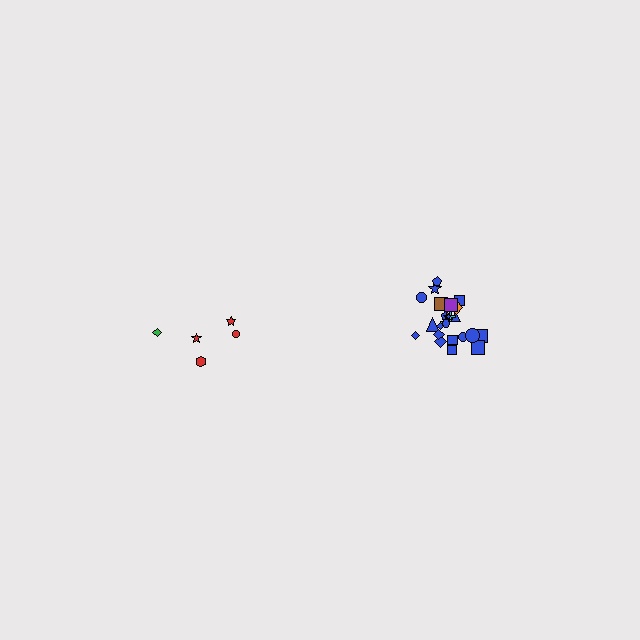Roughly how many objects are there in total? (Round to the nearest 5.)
Roughly 30 objects in total.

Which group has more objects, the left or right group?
The right group.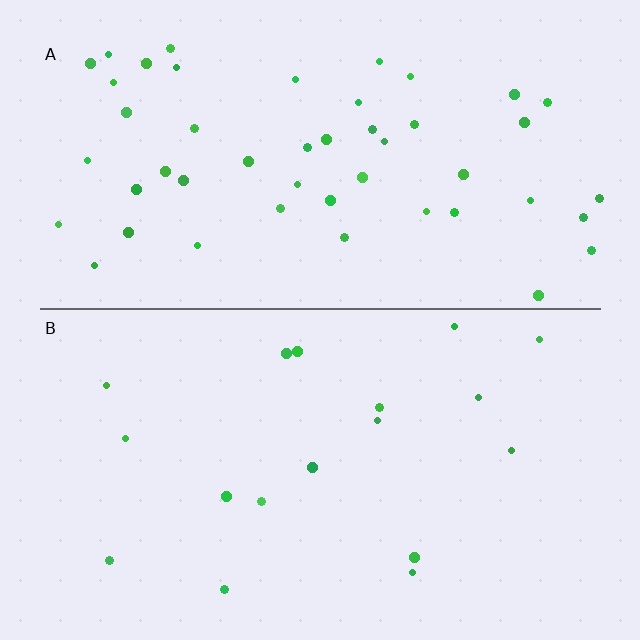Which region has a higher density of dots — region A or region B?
A (the top).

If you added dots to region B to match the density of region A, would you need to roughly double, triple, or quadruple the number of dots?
Approximately triple.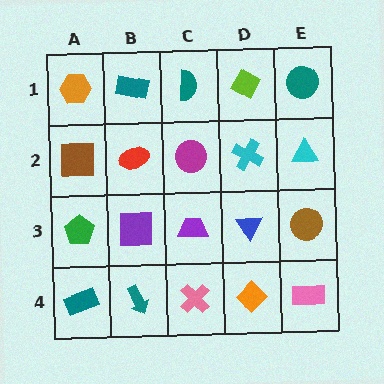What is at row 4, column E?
A pink rectangle.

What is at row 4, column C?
A pink cross.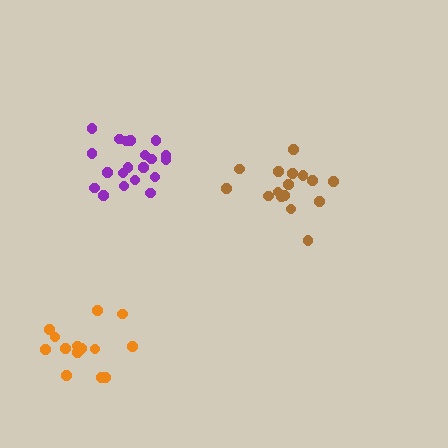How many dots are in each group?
Group 1: 14 dots, Group 2: 20 dots, Group 3: 16 dots (50 total).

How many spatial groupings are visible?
There are 3 spatial groupings.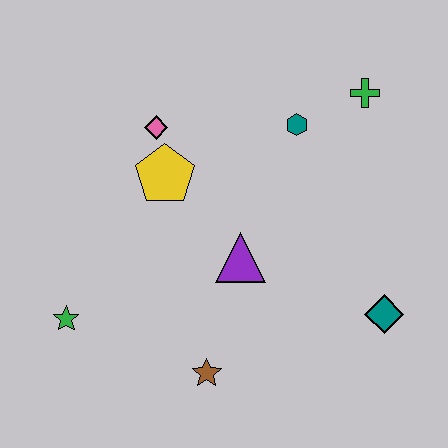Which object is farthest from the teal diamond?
The green star is farthest from the teal diamond.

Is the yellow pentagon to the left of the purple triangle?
Yes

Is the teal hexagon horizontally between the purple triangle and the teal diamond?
Yes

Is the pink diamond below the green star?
No